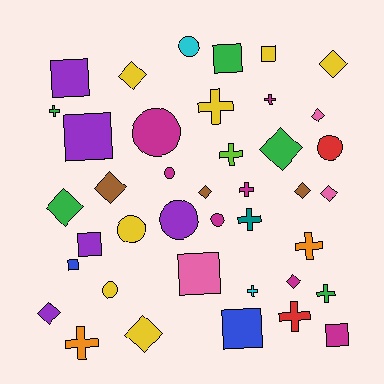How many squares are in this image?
There are 9 squares.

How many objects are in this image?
There are 40 objects.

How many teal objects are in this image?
There is 1 teal object.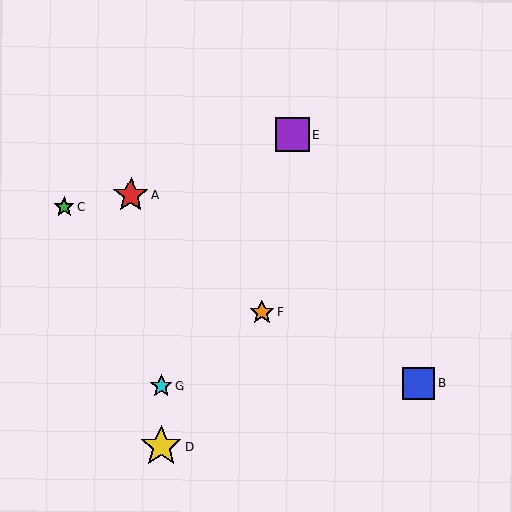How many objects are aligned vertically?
2 objects (D, G) are aligned vertically.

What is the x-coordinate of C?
Object C is at x≈64.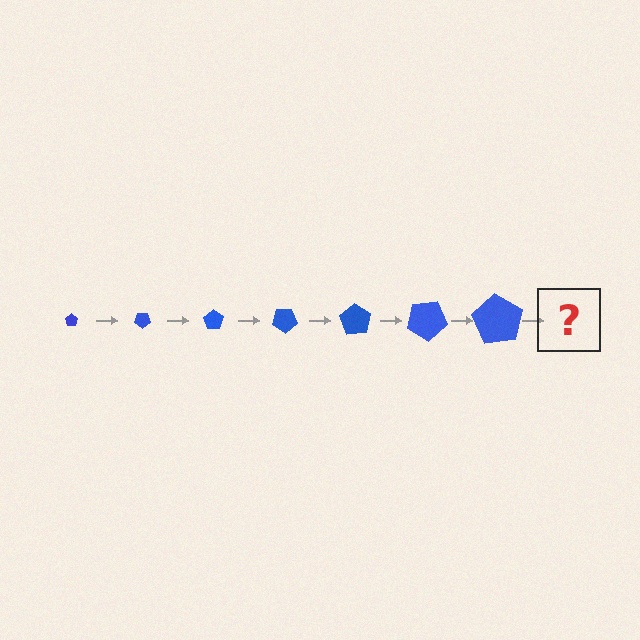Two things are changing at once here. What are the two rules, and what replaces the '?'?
The two rules are that the pentagon grows larger each step and it rotates 35 degrees each step. The '?' should be a pentagon, larger than the previous one and rotated 245 degrees from the start.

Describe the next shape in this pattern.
It should be a pentagon, larger than the previous one and rotated 245 degrees from the start.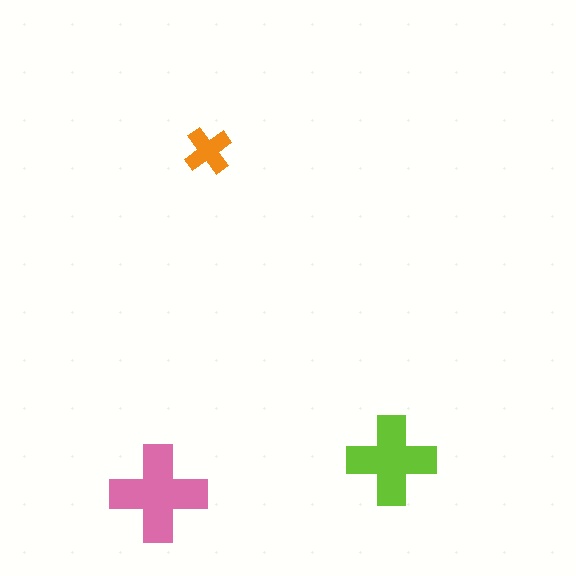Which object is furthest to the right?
The lime cross is rightmost.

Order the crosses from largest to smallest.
the pink one, the lime one, the orange one.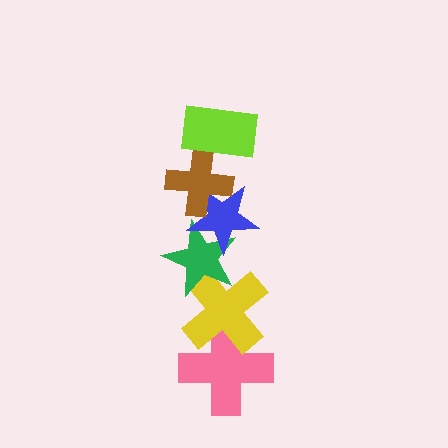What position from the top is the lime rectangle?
The lime rectangle is 1st from the top.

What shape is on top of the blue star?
The brown cross is on top of the blue star.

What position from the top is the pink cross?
The pink cross is 6th from the top.